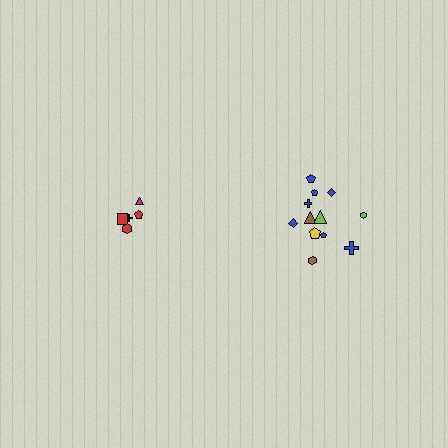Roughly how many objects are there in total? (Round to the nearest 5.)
Roughly 15 objects in total.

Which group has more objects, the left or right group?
The right group.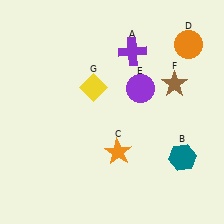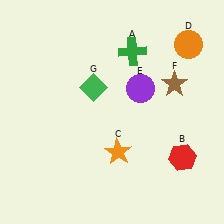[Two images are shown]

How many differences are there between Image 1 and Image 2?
There are 3 differences between the two images.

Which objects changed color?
A changed from purple to green. B changed from teal to red. G changed from yellow to green.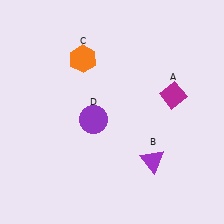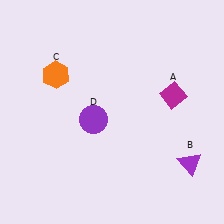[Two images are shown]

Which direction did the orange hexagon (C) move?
The orange hexagon (C) moved left.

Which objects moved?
The objects that moved are: the purple triangle (B), the orange hexagon (C).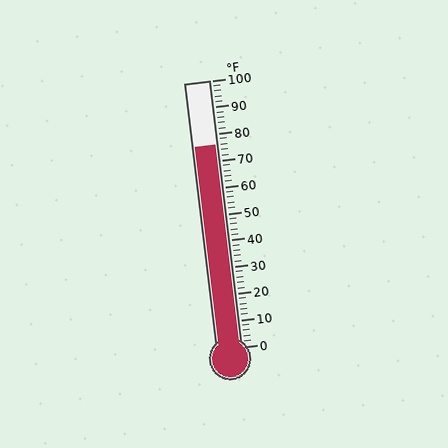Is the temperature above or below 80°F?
The temperature is below 80°F.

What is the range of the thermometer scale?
The thermometer scale ranges from 0°F to 100°F.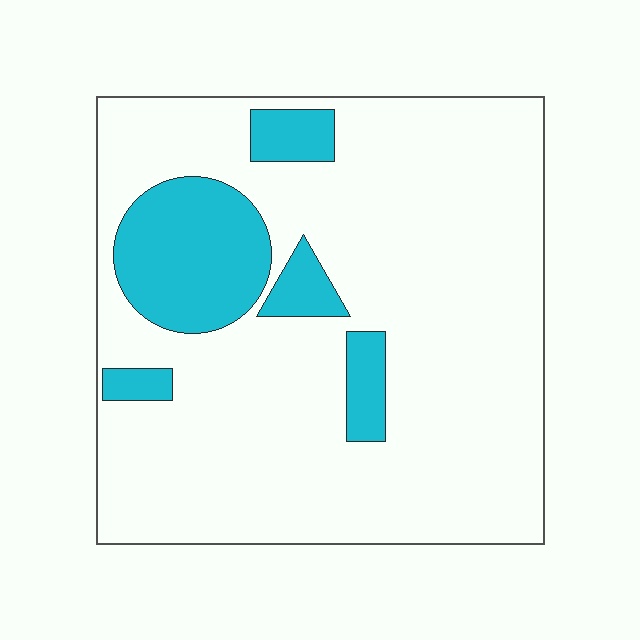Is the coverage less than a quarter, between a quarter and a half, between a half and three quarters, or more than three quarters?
Less than a quarter.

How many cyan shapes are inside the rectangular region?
5.